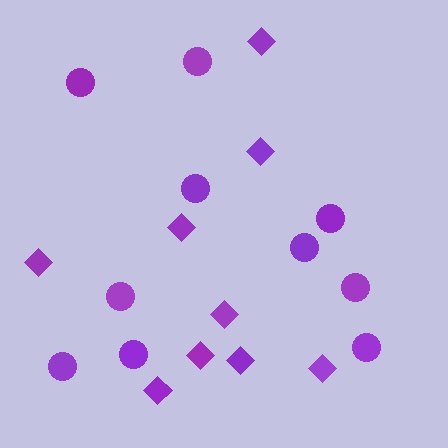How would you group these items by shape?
There are 2 groups: one group of diamonds (9) and one group of circles (10).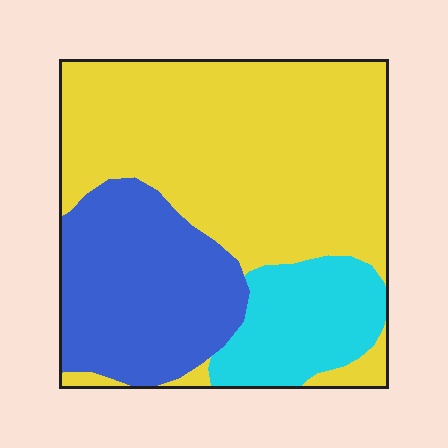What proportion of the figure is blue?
Blue covers 28% of the figure.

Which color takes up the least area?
Cyan, at roughly 15%.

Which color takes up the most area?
Yellow, at roughly 55%.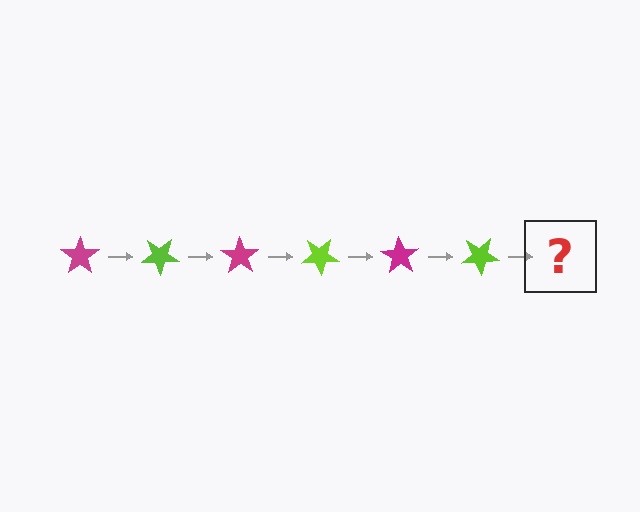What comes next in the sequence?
The next element should be a magenta star, rotated 210 degrees from the start.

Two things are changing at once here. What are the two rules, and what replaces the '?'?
The two rules are that it rotates 35 degrees each step and the color cycles through magenta and lime. The '?' should be a magenta star, rotated 210 degrees from the start.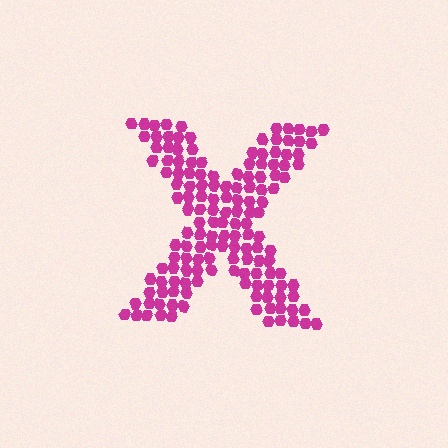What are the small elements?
The small elements are hexagons.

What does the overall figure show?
The overall figure shows the letter X.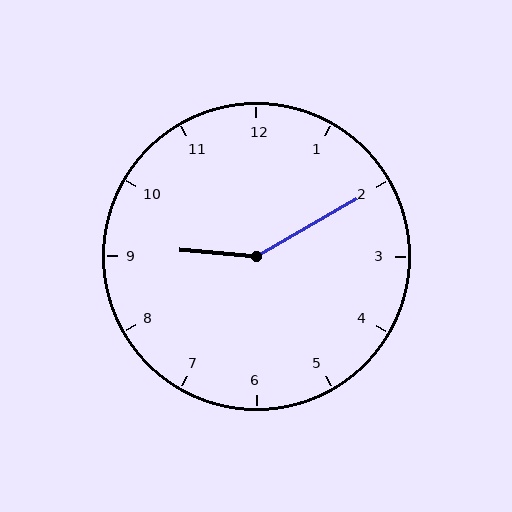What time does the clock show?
9:10.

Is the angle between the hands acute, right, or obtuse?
It is obtuse.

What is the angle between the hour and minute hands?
Approximately 145 degrees.